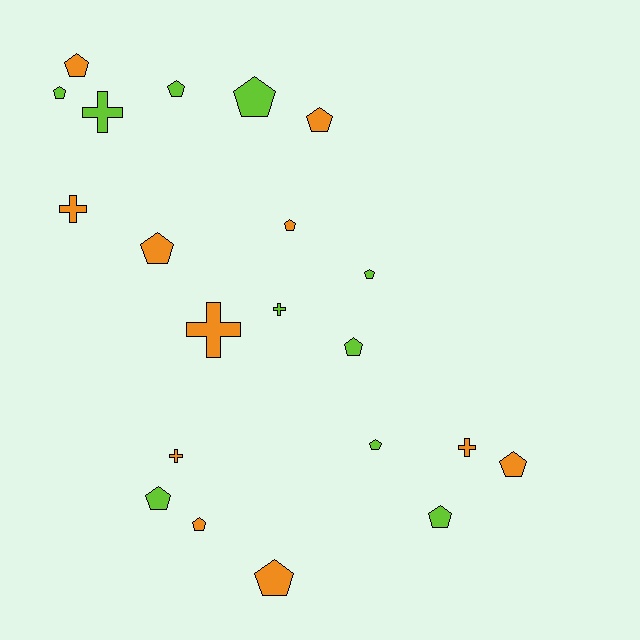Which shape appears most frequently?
Pentagon, with 15 objects.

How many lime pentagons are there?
There are 8 lime pentagons.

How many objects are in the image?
There are 21 objects.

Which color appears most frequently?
Orange, with 11 objects.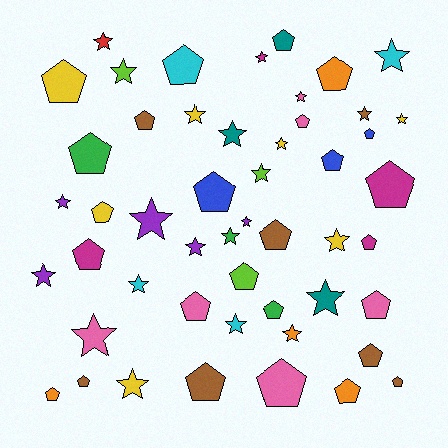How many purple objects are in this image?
There are 5 purple objects.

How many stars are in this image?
There are 24 stars.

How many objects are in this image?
There are 50 objects.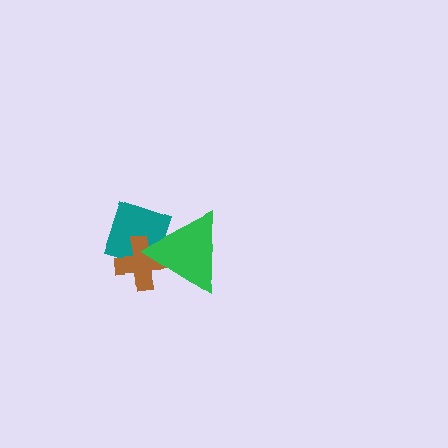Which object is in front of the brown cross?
The green triangle is in front of the brown cross.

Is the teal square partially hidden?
Yes, it is partially covered by another shape.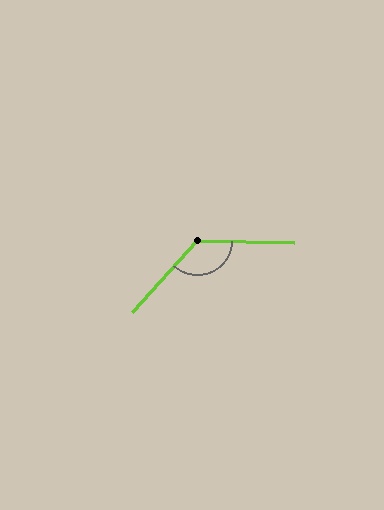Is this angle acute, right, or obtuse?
It is obtuse.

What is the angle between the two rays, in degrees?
Approximately 132 degrees.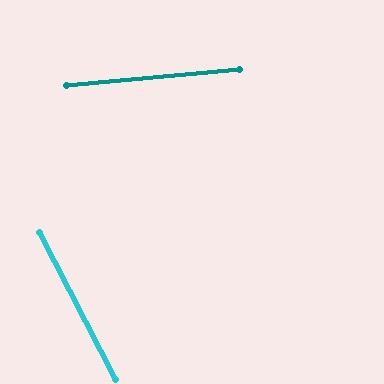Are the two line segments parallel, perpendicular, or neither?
Neither parallel nor perpendicular — they differ by about 68°.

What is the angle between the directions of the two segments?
Approximately 68 degrees.